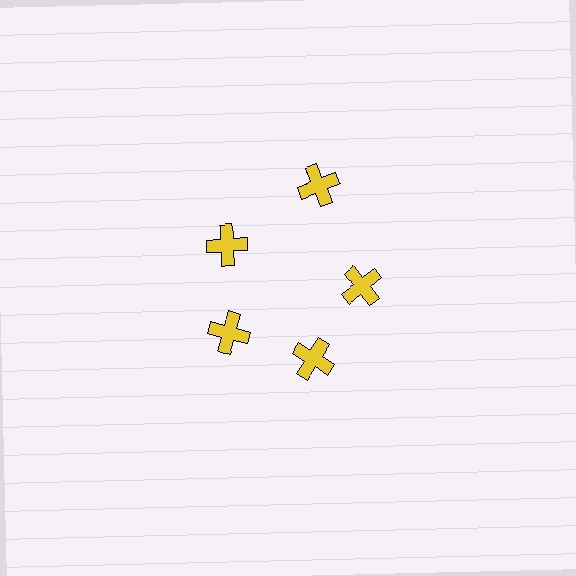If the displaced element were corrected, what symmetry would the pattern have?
It would have 5-fold rotational symmetry — the pattern would map onto itself every 72 degrees.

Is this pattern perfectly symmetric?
No. The 5 yellow crosses are arranged in a ring, but one element near the 1 o'clock position is pushed outward from the center, breaking the 5-fold rotational symmetry.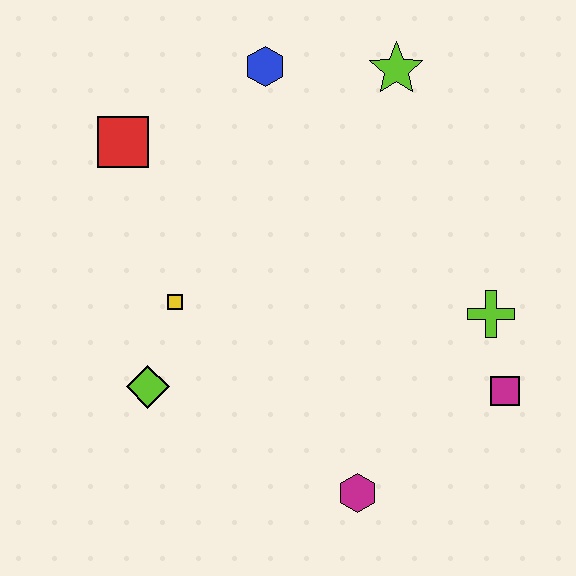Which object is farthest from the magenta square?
The red square is farthest from the magenta square.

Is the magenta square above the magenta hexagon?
Yes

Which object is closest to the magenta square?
The lime cross is closest to the magenta square.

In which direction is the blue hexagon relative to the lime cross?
The blue hexagon is above the lime cross.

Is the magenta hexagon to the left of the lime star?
Yes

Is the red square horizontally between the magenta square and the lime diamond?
No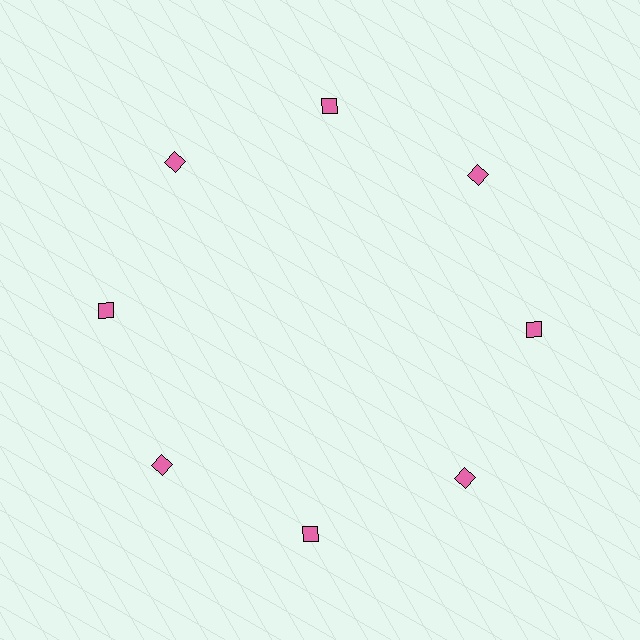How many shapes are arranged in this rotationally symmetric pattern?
There are 8 shapes, arranged in 8 groups of 1.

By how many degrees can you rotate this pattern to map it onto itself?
The pattern maps onto itself every 45 degrees of rotation.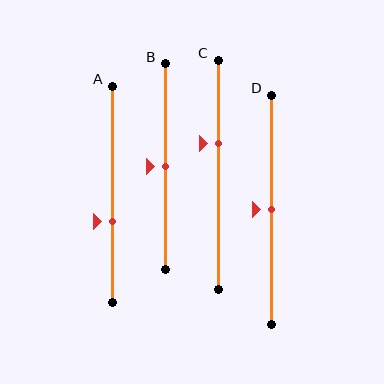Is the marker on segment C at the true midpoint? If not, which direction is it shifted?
No, the marker on segment C is shifted upward by about 14% of the segment length.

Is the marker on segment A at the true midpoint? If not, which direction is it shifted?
No, the marker on segment A is shifted downward by about 13% of the segment length.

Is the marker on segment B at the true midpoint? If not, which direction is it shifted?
Yes, the marker on segment B is at the true midpoint.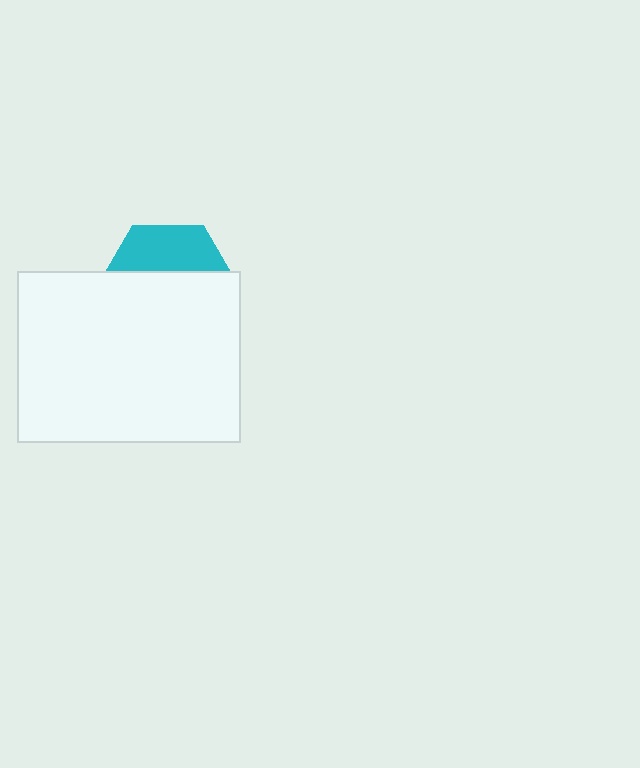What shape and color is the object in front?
The object in front is a white rectangle.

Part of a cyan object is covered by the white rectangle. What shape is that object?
It is a hexagon.